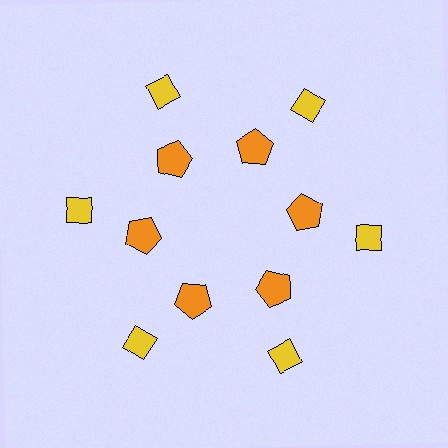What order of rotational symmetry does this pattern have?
This pattern has 6-fold rotational symmetry.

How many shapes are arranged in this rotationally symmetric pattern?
There are 12 shapes, arranged in 6 groups of 2.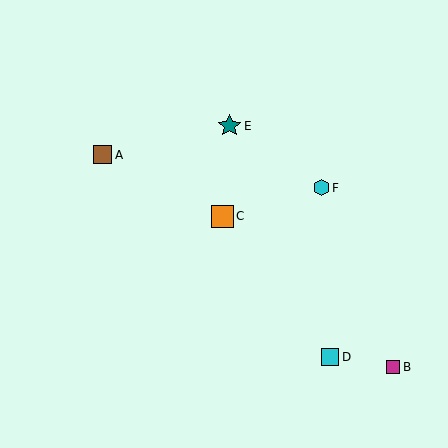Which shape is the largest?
The teal star (labeled E) is the largest.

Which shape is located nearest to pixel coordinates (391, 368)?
The magenta square (labeled B) at (393, 367) is nearest to that location.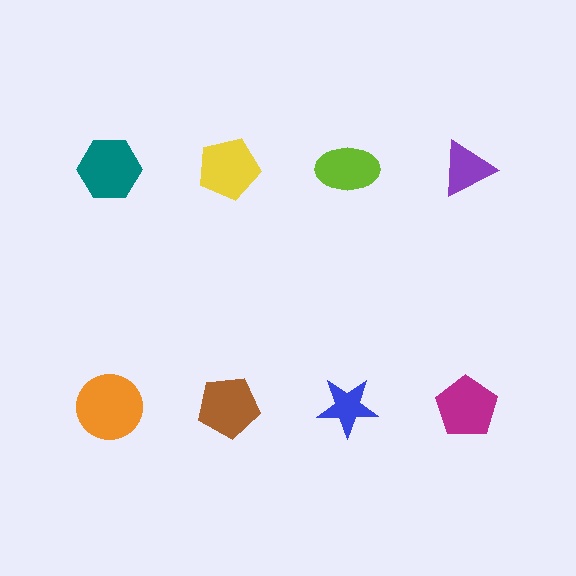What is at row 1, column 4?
A purple triangle.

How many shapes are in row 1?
4 shapes.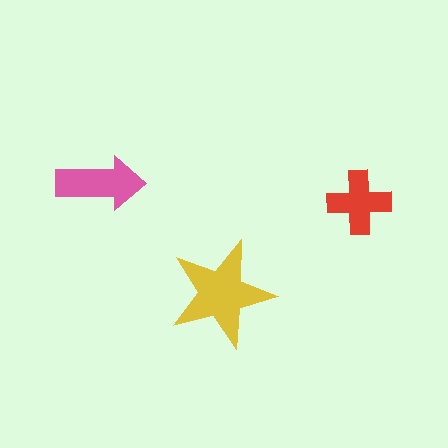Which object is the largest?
The yellow star.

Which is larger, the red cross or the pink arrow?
The pink arrow.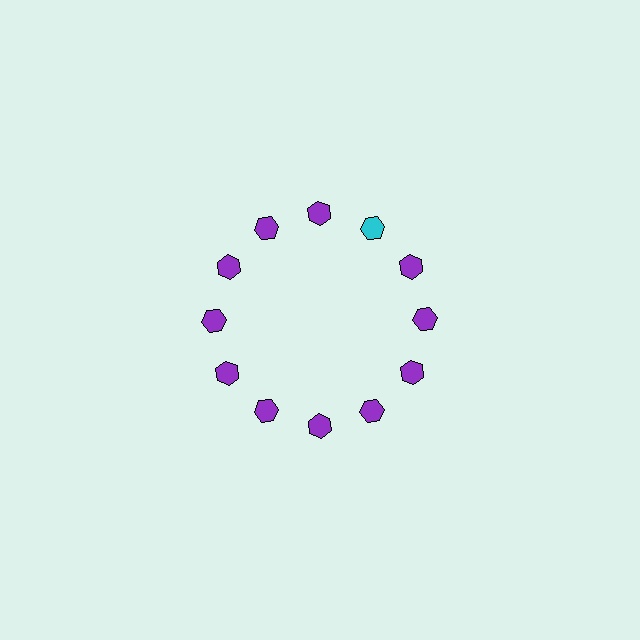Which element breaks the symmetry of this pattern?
The cyan hexagon at roughly the 1 o'clock position breaks the symmetry. All other shapes are purple hexagons.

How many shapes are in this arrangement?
There are 12 shapes arranged in a ring pattern.